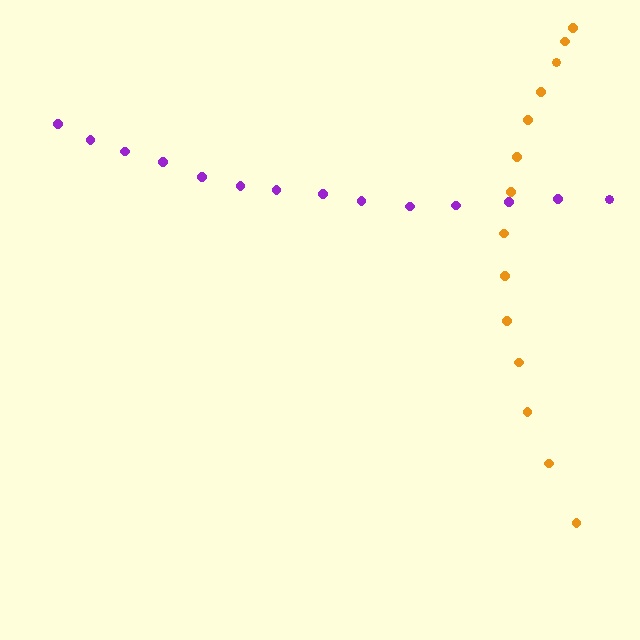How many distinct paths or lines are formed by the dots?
There are 2 distinct paths.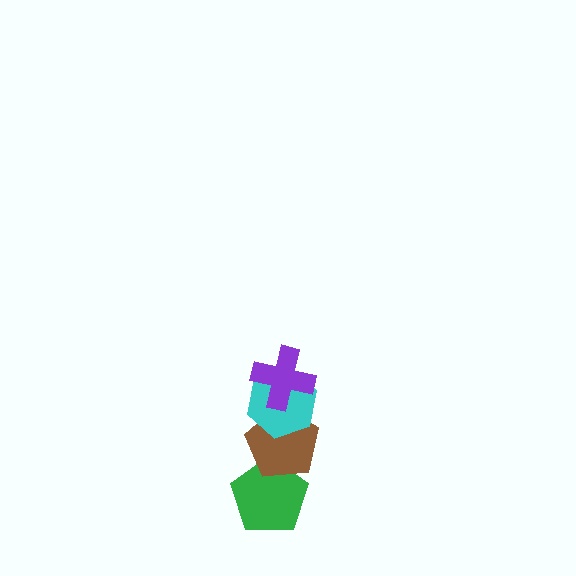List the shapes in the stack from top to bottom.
From top to bottom: the purple cross, the cyan hexagon, the brown pentagon, the green pentagon.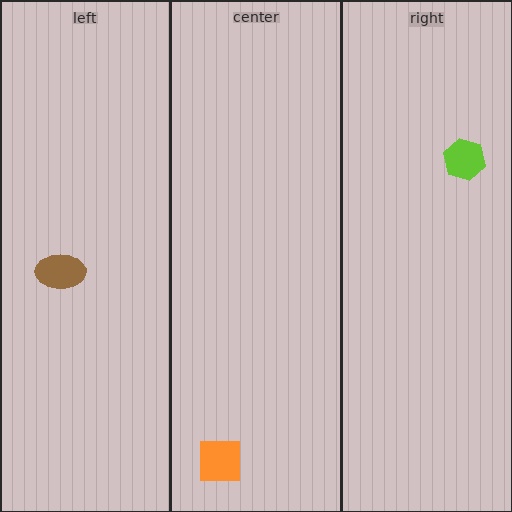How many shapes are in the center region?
1.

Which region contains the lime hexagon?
The right region.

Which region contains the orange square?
The center region.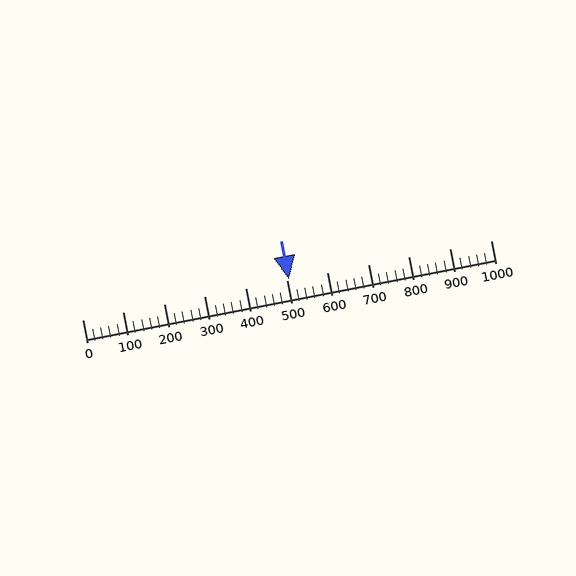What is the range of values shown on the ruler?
The ruler shows values from 0 to 1000.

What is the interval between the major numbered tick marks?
The major tick marks are spaced 100 units apart.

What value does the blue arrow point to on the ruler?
The blue arrow points to approximately 506.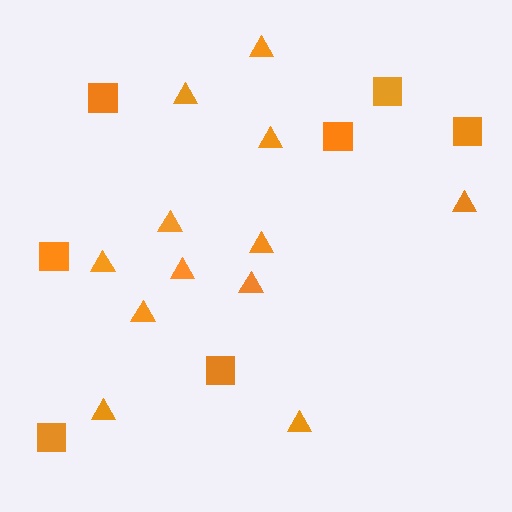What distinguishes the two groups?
There are 2 groups: one group of triangles (12) and one group of squares (7).